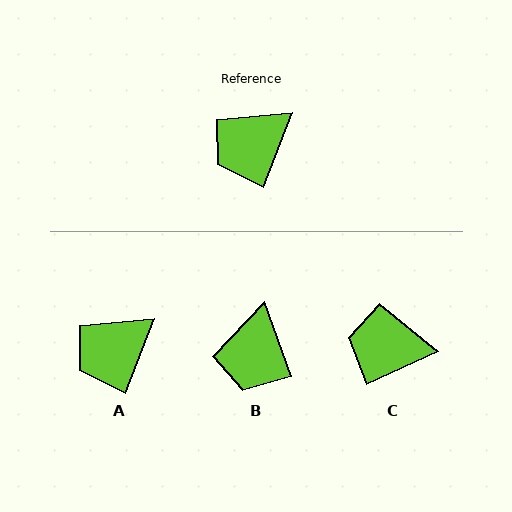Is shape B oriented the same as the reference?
No, it is off by about 41 degrees.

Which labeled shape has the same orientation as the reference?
A.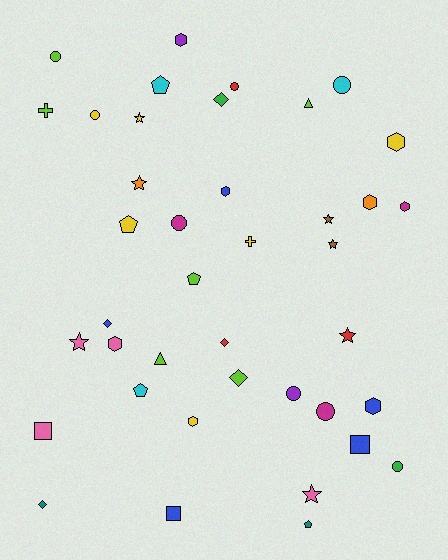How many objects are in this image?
There are 40 objects.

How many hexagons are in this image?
There are 8 hexagons.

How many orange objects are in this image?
There are 2 orange objects.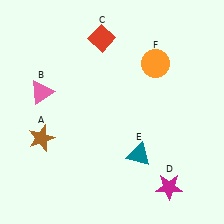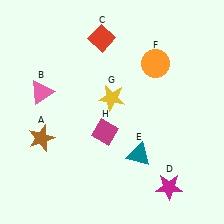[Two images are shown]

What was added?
A yellow star (G), a magenta diamond (H) were added in Image 2.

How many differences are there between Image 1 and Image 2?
There are 2 differences between the two images.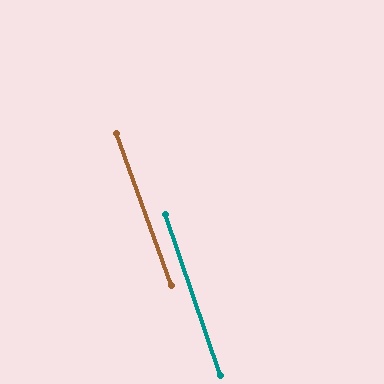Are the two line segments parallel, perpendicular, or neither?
Parallel — their directions differ by only 1.4°.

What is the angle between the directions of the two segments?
Approximately 1 degree.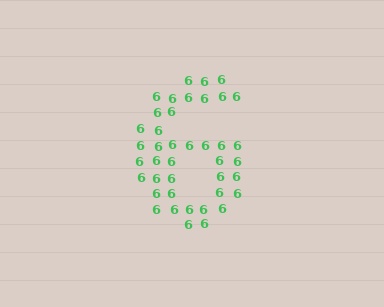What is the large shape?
The large shape is the digit 6.